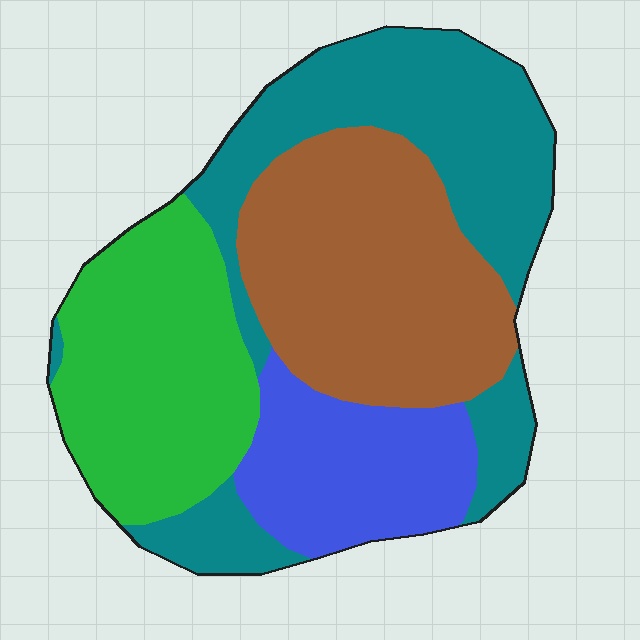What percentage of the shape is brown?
Brown covers 29% of the shape.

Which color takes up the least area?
Blue, at roughly 15%.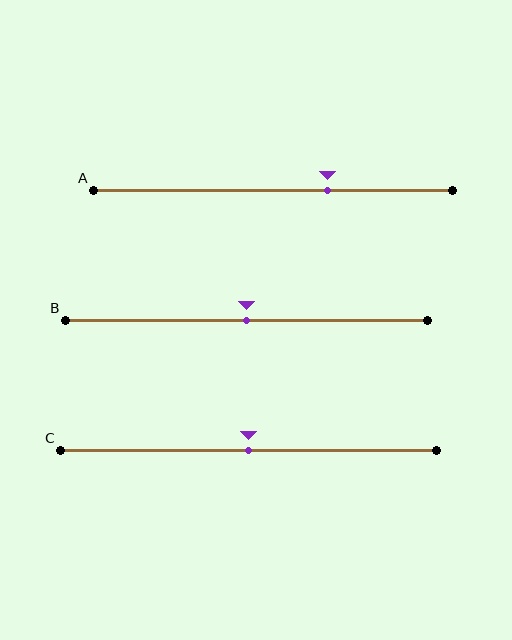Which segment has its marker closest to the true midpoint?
Segment B has its marker closest to the true midpoint.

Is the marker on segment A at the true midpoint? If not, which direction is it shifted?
No, the marker on segment A is shifted to the right by about 15% of the segment length.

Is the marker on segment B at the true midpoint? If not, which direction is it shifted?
Yes, the marker on segment B is at the true midpoint.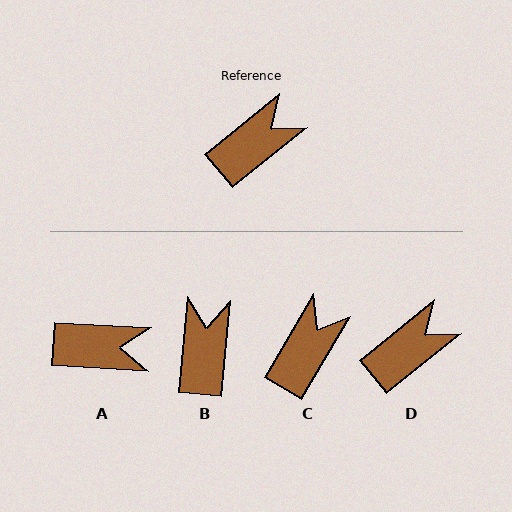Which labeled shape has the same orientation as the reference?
D.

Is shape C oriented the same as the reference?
No, it is off by about 21 degrees.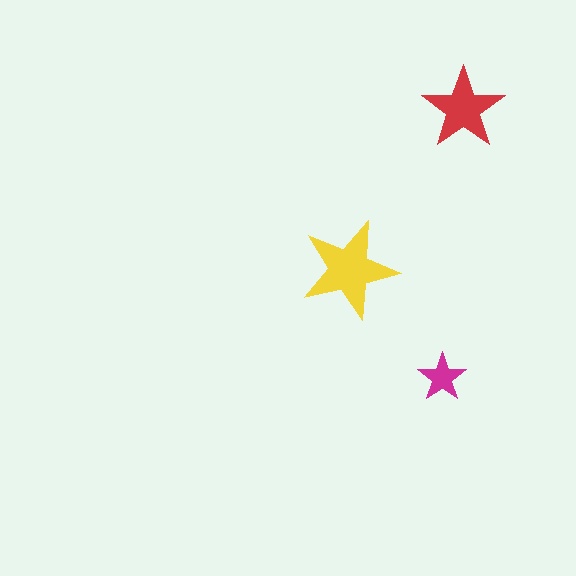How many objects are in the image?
There are 3 objects in the image.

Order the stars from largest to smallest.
the yellow one, the red one, the magenta one.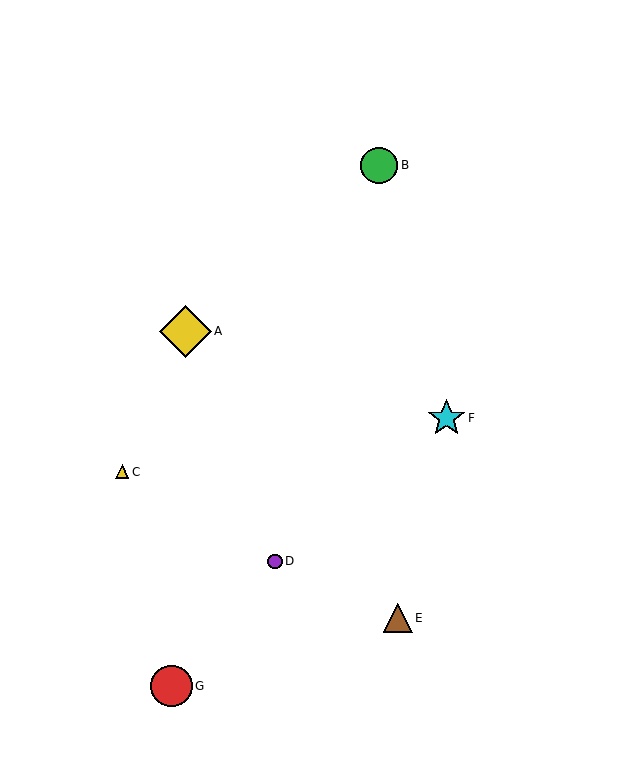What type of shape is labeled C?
Shape C is a yellow triangle.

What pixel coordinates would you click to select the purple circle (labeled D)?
Click at (275, 561) to select the purple circle D.